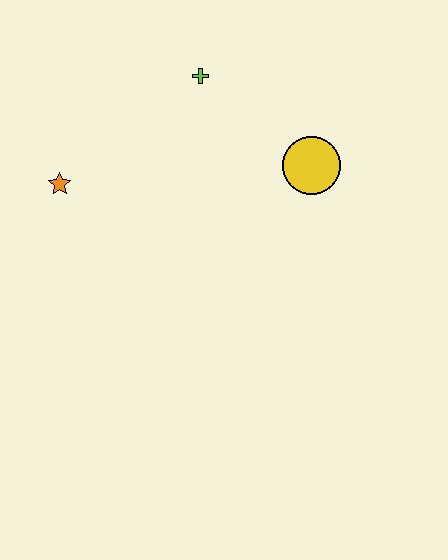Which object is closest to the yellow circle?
The lime cross is closest to the yellow circle.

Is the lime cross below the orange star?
No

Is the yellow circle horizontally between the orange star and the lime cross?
No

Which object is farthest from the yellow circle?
The orange star is farthest from the yellow circle.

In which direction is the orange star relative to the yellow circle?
The orange star is to the left of the yellow circle.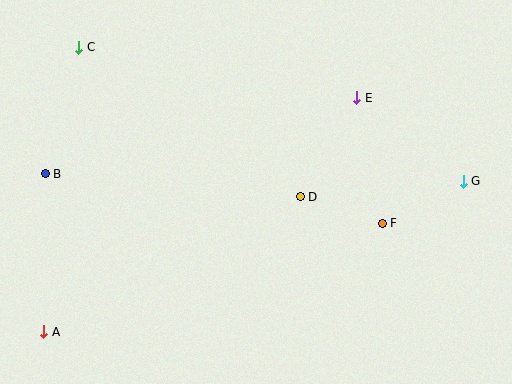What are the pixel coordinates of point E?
Point E is at (357, 98).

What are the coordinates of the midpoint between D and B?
The midpoint between D and B is at (173, 185).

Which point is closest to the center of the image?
Point D at (300, 197) is closest to the center.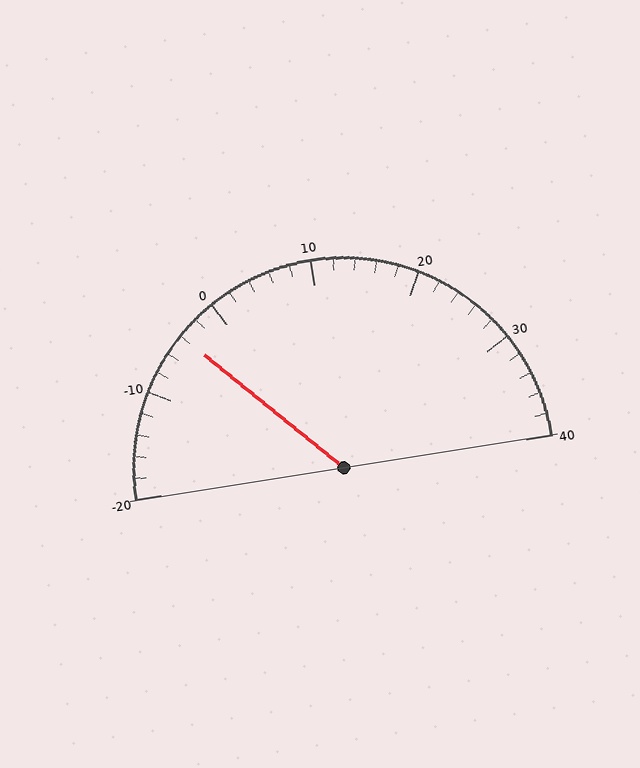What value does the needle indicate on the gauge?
The needle indicates approximately -4.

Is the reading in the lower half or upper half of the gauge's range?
The reading is in the lower half of the range (-20 to 40).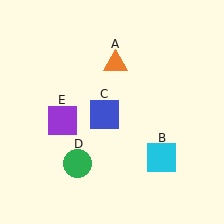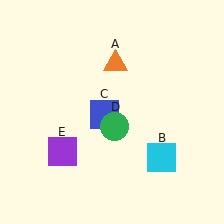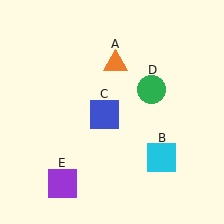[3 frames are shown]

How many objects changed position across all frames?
2 objects changed position: green circle (object D), purple square (object E).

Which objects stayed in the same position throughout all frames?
Orange triangle (object A) and cyan square (object B) and blue square (object C) remained stationary.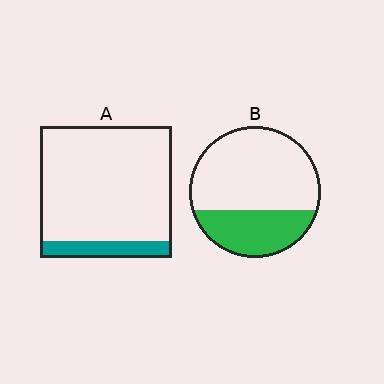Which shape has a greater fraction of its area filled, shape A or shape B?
Shape B.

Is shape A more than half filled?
No.